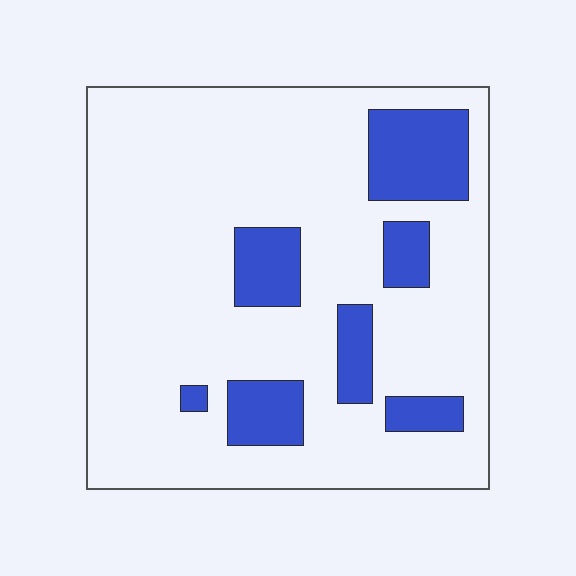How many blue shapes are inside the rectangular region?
7.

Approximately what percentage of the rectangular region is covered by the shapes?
Approximately 20%.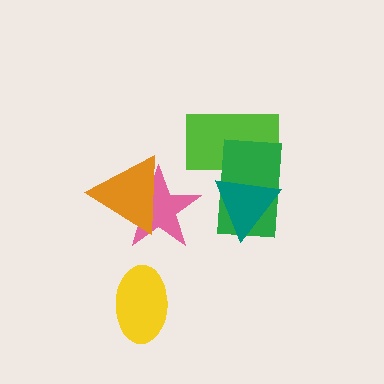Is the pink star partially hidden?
Yes, it is partially covered by another shape.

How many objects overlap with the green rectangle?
2 objects overlap with the green rectangle.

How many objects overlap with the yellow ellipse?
0 objects overlap with the yellow ellipse.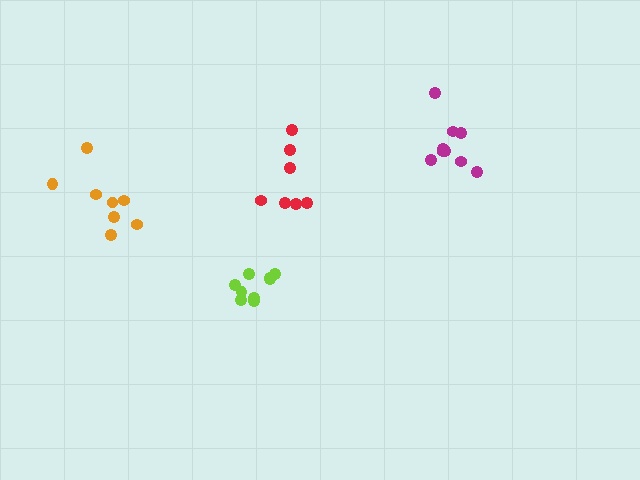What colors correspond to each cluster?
The clusters are colored: red, lime, magenta, orange.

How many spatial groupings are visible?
There are 4 spatial groupings.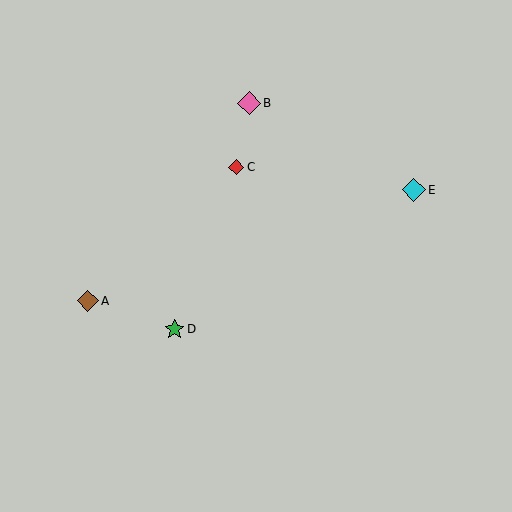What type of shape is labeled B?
Shape B is a pink diamond.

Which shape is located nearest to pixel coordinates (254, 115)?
The pink diamond (labeled B) at (249, 103) is nearest to that location.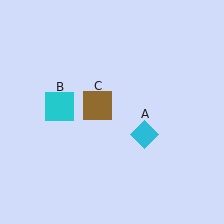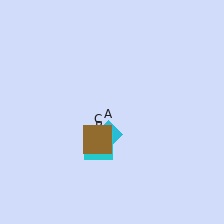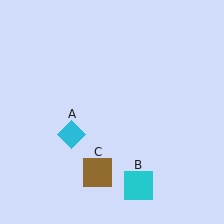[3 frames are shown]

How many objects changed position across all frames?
3 objects changed position: cyan diamond (object A), cyan square (object B), brown square (object C).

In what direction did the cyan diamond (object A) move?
The cyan diamond (object A) moved left.